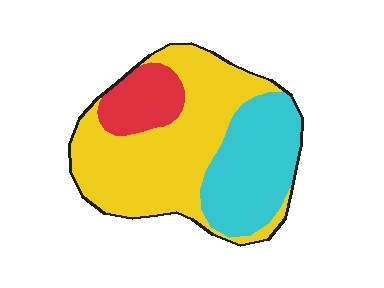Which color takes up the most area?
Yellow, at roughly 55%.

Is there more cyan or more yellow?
Yellow.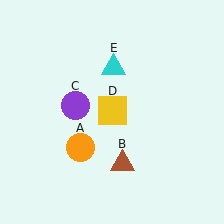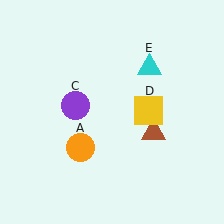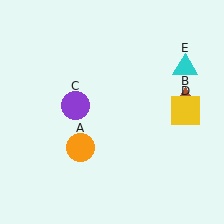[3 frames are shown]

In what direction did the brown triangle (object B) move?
The brown triangle (object B) moved up and to the right.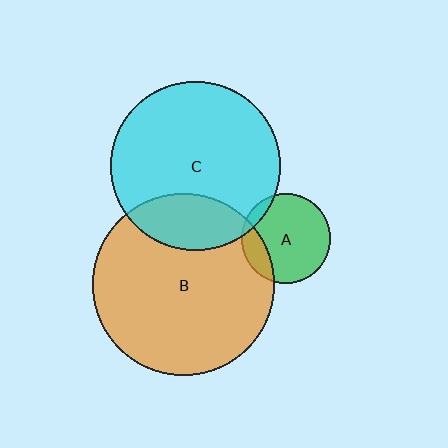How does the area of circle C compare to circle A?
Approximately 3.6 times.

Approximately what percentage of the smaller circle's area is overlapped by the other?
Approximately 25%.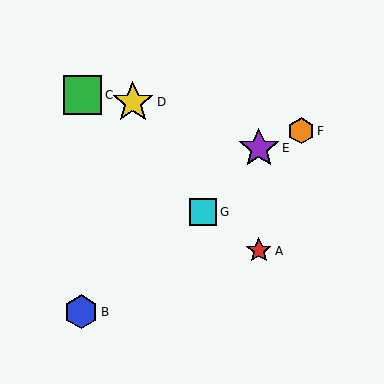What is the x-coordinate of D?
Object D is at x≈133.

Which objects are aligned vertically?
Objects A, E are aligned vertically.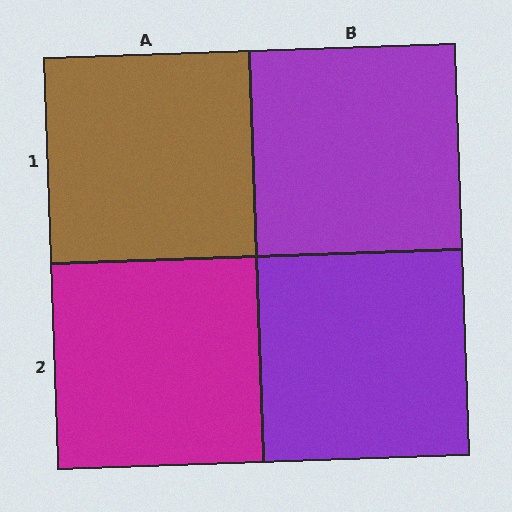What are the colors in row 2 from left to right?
Magenta, purple.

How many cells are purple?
2 cells are purple.